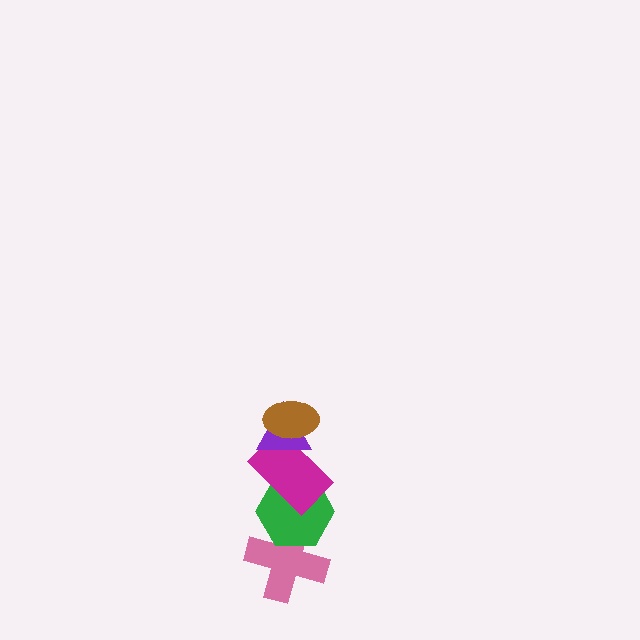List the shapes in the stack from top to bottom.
From top to bottom: the brown ellipse, the purple triangle, the magenta rectangle, the green hexagon, the pink cross.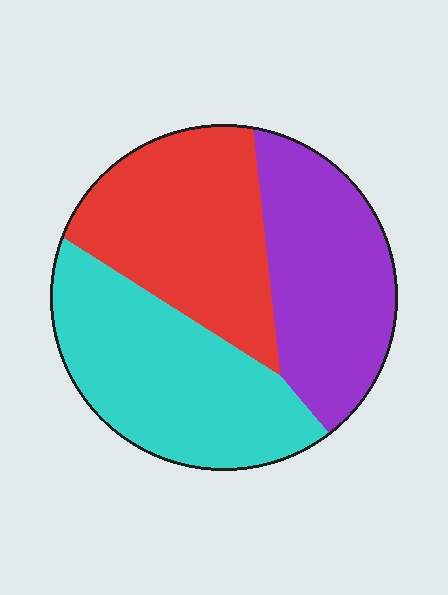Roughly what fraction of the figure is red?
Red takes up between a quarter and a half of the figure.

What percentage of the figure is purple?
Purple takes up about one third (1/3) of the figure.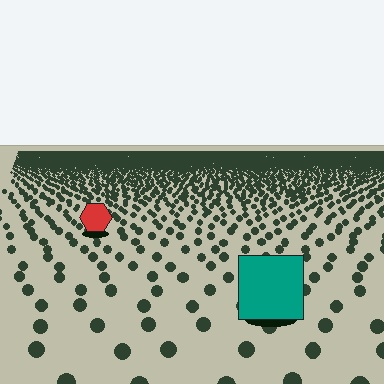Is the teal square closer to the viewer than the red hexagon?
Yes. The teal square is closer — you can tell from the texture gradient: the ground texture is coarser near it.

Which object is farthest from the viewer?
The red hexagon is farthest from the viewer. It appears smaller and the ground texture around it is denser.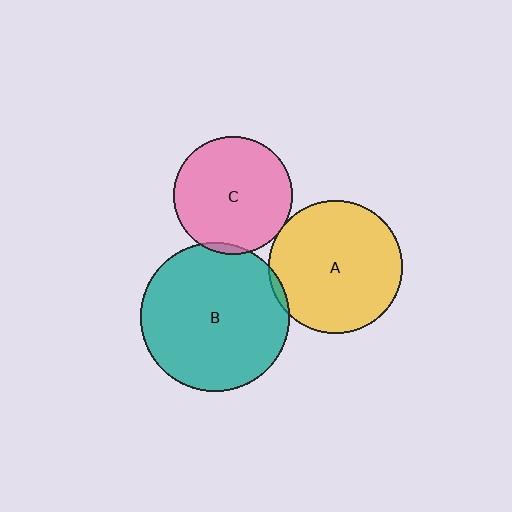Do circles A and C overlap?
Yes.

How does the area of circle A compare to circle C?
Approximately 1.3 times.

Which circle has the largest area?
Circle B (teal).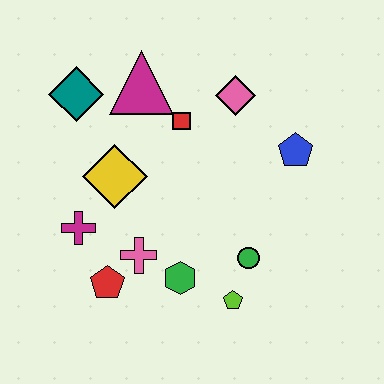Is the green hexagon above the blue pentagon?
No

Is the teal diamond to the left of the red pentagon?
Yes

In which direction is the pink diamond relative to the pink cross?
The pink diamond is above the pink cross.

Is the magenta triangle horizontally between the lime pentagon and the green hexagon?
No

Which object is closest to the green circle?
The lime pentagon is closest to the green circle.